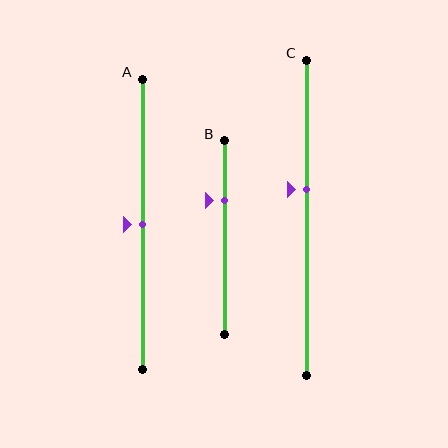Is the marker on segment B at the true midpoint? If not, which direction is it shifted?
No, the marker on segment B is shifted upward by about 19% of the segment length.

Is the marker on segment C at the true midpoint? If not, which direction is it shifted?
No, the marker on segment C is shifted upward by about 9% of the segment length.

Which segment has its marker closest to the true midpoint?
Segment A has its marker closest to the true midpoint.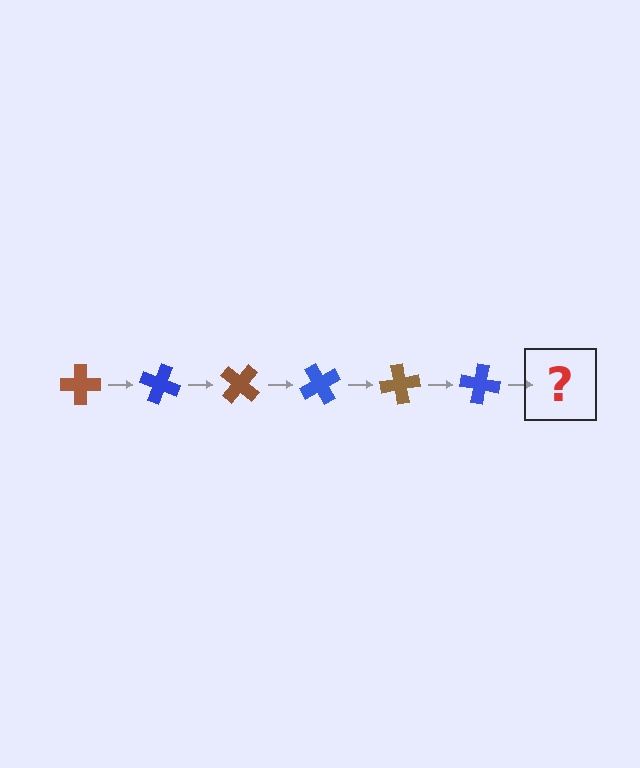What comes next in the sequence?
The next element should be a brown cross, rotated 120 degrees from the start.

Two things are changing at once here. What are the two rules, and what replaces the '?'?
The two rules are that it rotates 20 degrees each step and the color cycles through brown and blue. The '?' should be a brown cross, rotated 120 degrees from the start.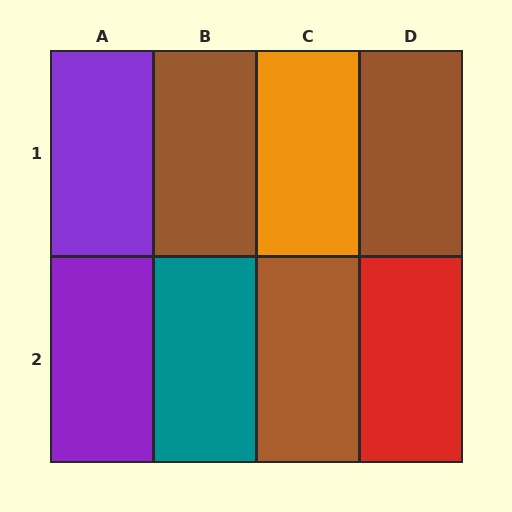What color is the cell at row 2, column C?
Brown.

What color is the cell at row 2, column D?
Red.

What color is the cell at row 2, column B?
Teal.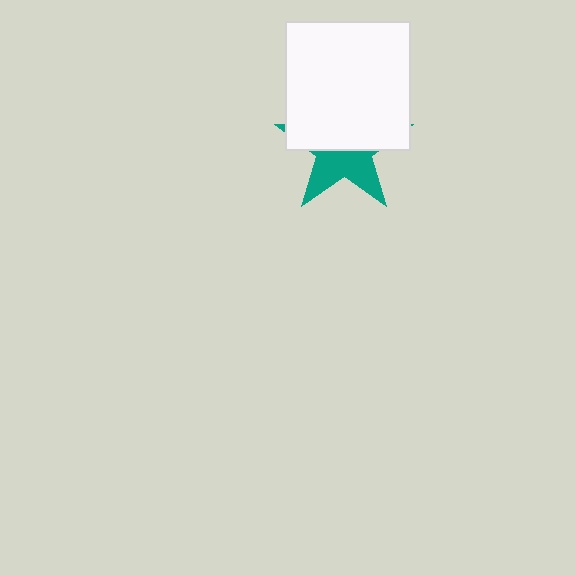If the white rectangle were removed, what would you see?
You would see the complete teal star.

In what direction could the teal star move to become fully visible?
The teal star could move down. That would shift it out from behind the white rectangle entirely.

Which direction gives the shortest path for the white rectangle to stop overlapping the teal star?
Moving up gives the shortest separation.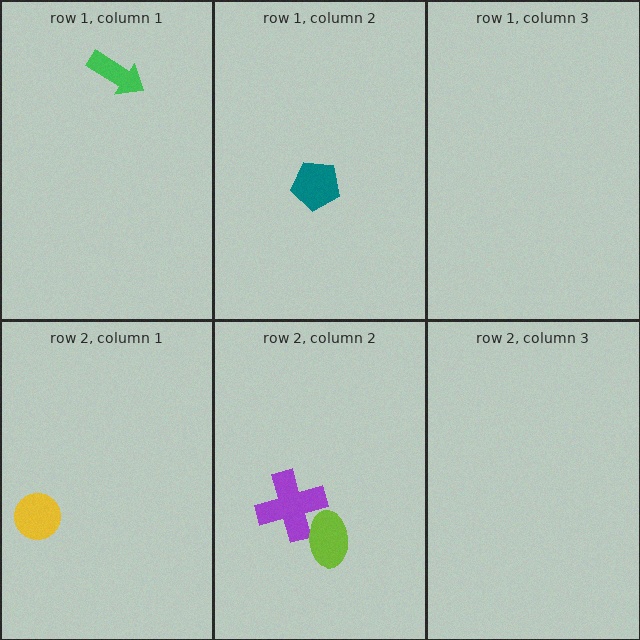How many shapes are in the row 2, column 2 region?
2.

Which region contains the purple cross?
The row 2, column 2 region.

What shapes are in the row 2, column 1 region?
The yellow circle.